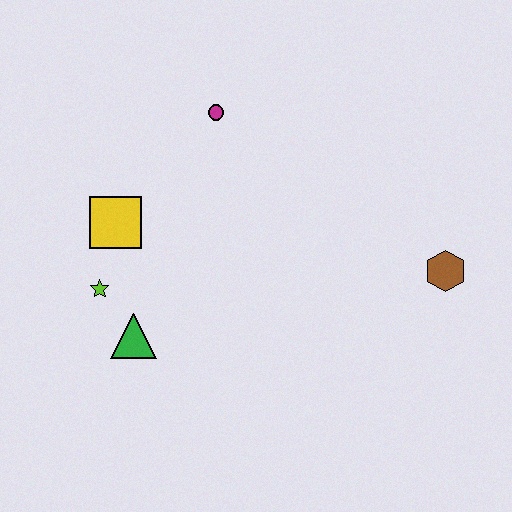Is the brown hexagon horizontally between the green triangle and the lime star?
No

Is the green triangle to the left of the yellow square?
No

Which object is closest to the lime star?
The green triangle is closest to the lime star.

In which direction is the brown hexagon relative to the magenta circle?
The brown hexagon is to the right of the magenta circle.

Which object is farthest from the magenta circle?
The brown hexagon is farthest from the magenta circle.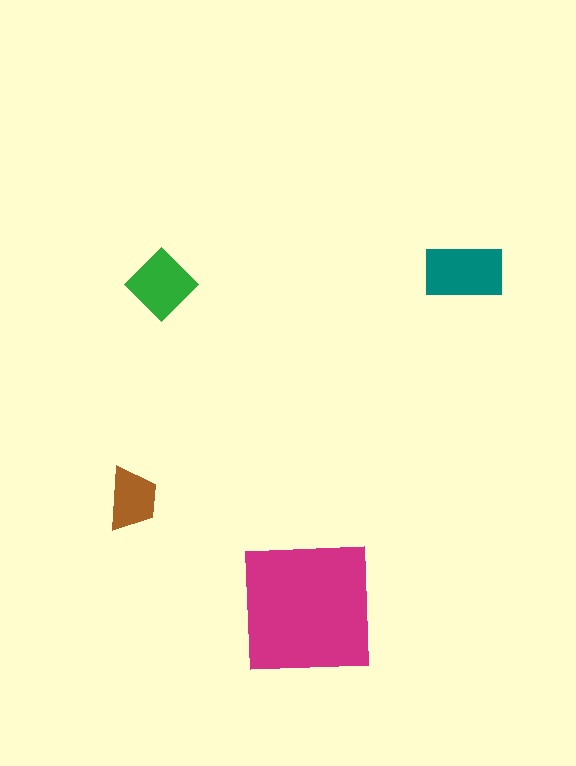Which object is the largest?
The magenta square.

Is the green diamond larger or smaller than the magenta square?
Smaller.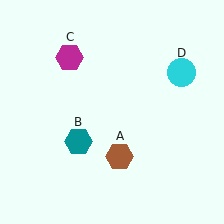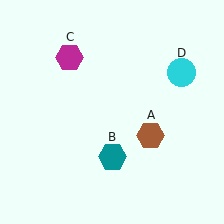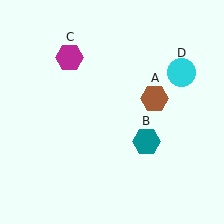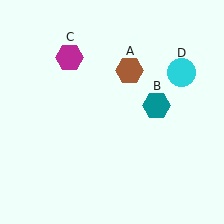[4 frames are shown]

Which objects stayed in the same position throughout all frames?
Magenta hexagon (object C) and cyan circle (object D) remained stationary.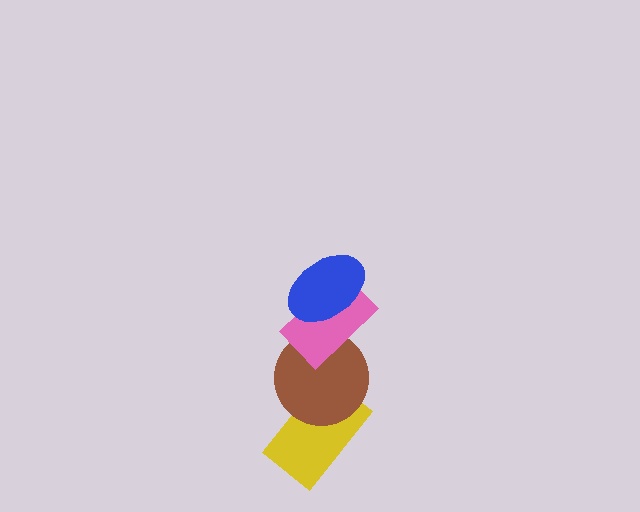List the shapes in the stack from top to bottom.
From top to bottom: the blue ellipse, the pink rectangle, the brown circle, the yellow rectangle.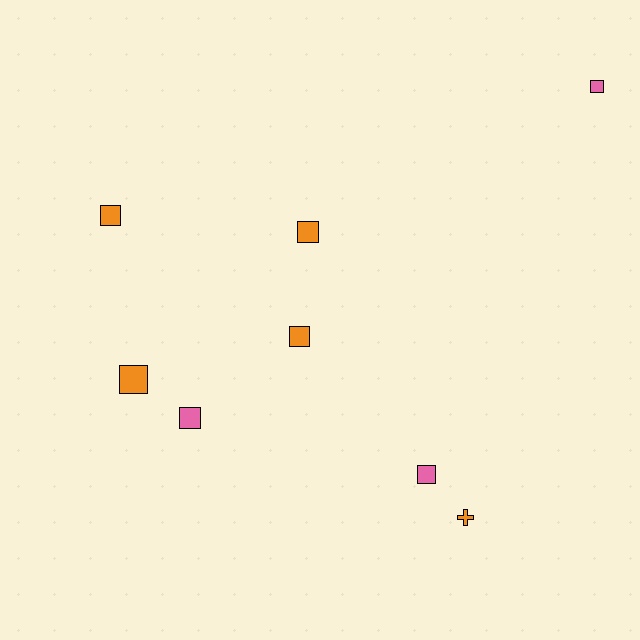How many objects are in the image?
There are 8 objects.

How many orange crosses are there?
There is 1 orange cross.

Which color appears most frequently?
Orange, with 5 objects.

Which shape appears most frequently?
Square, with 7 objects.